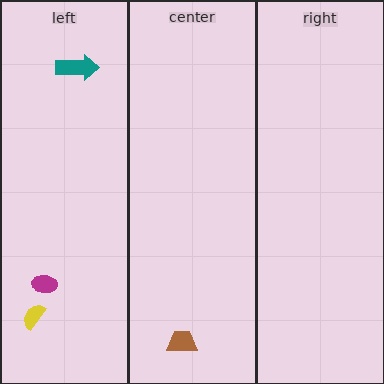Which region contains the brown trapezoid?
The center region.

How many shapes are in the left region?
3.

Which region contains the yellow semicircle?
The left region.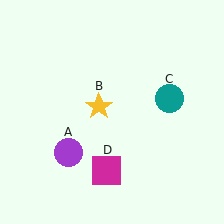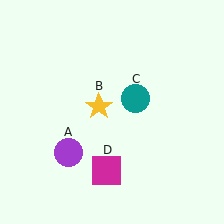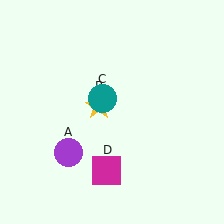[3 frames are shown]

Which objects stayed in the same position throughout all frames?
Purple circle (object A) and yellow star (object B) and magenta square (object D) remained stationary.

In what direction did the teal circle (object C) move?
The teal circle (object C) moved left.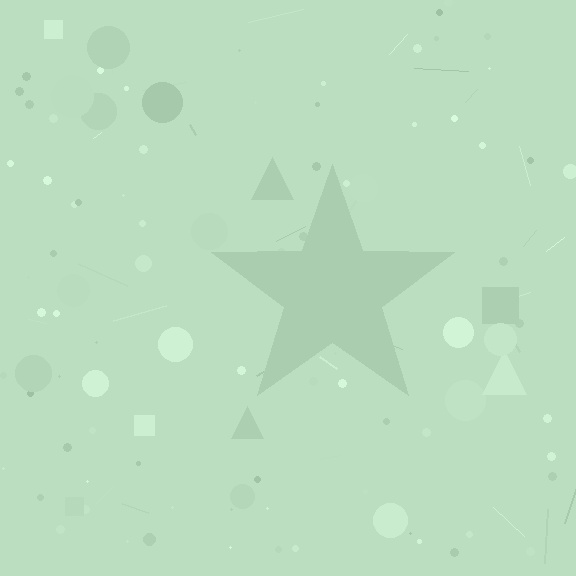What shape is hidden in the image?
A star is hidden in the image.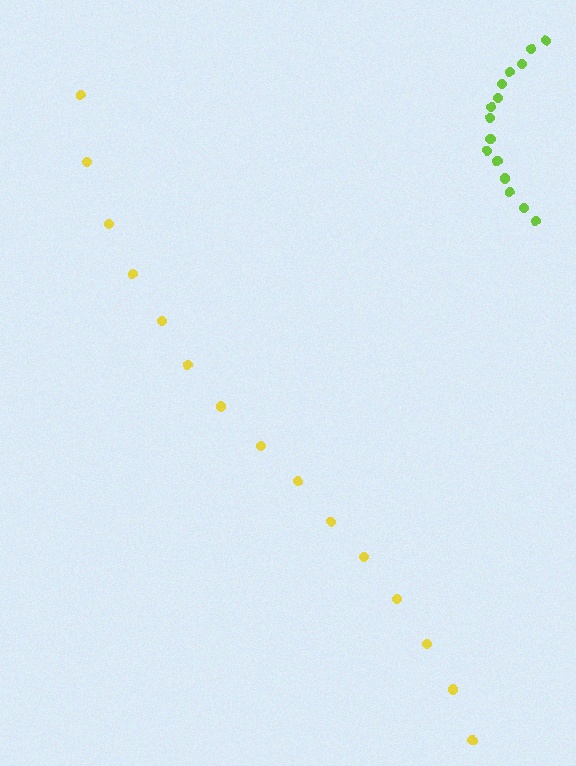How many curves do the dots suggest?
There are 2 distinct paths.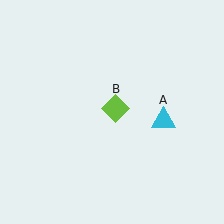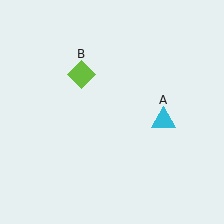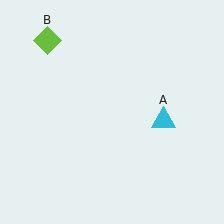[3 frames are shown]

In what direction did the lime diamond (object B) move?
The lime diamond (object B) moved up and to the left.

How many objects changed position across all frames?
1 object changed position: lime diamond (object B).